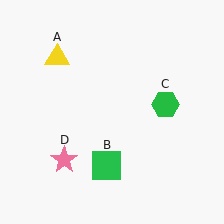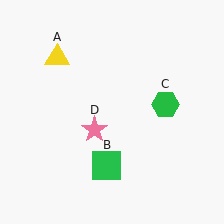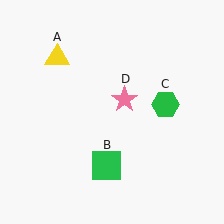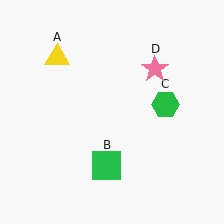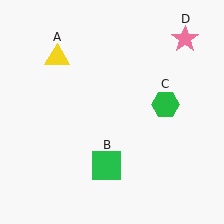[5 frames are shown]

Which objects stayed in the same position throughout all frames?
Yellow triangle (object A) and green square (object B) and green hexagon (object C) remained stationary.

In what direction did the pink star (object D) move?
The pink star (object D) moved up and to the right.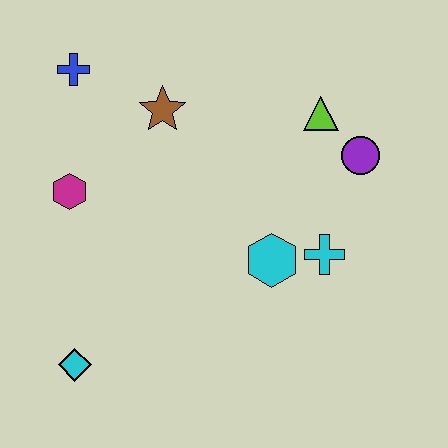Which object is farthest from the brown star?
The cyan diamond is farthest from the brown star.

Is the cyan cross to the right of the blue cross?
Yes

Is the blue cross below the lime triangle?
No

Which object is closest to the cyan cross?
The cyan hexagon is closest to the cyan cross.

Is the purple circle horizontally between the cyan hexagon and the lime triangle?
No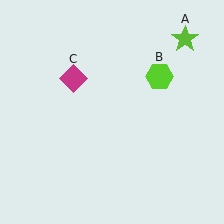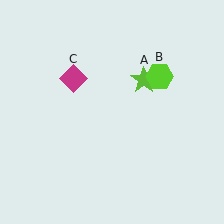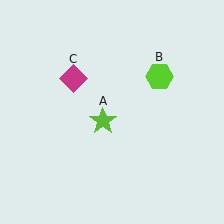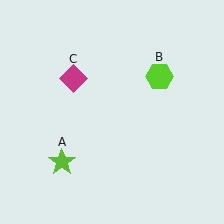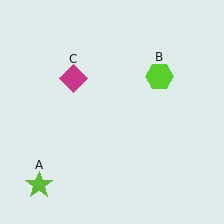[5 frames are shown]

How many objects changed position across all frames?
1 object changed position: lime star (object A).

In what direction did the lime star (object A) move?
The lime star (object A) moved down and to the left.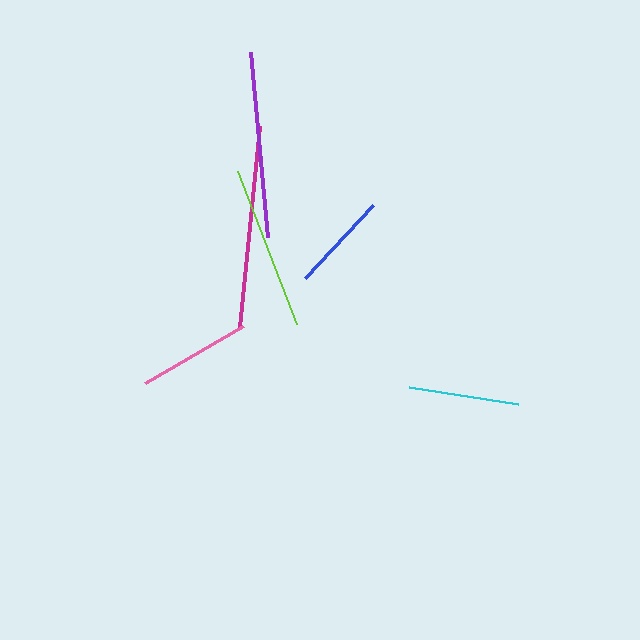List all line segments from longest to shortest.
From longest to shortest: magenta, purple, lime, pink, cyan, blue.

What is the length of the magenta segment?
The magenta segment is approximately 202 pixels long.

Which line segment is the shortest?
The blue line is the shortest at approximately 100 pixels.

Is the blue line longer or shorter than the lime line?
The lime line is longer than the blue line.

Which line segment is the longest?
The magenta line is the longest at approximately 202 pixels.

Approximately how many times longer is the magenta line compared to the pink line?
The magenta line is approximately 1.8 times the length of the pink line.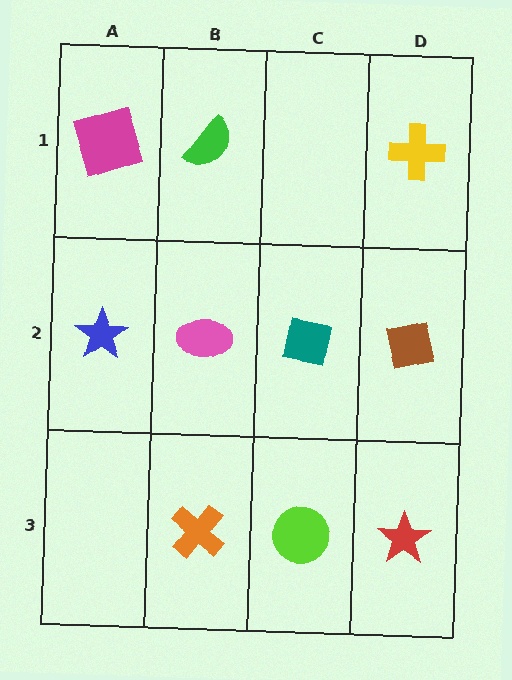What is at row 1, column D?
A yellow cross.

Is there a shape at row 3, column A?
No, that cell is empty.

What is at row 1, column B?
A green semicircle.